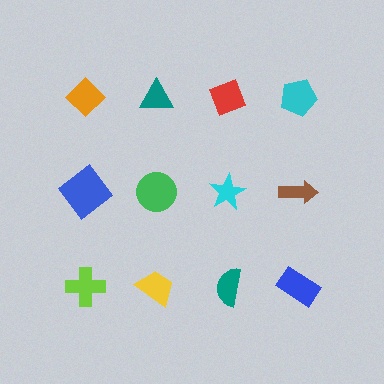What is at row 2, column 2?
A green circle.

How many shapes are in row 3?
4 shapes.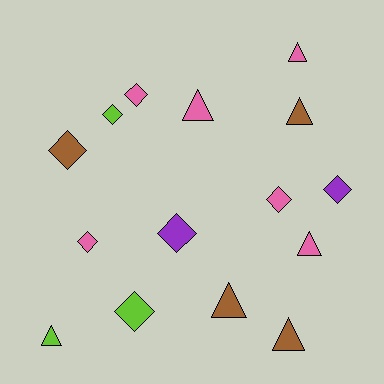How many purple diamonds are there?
There are 2 purple diamonds.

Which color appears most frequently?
Pink, with 6 objects.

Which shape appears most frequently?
Diamond, with 8 objects.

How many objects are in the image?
There are 15 objects.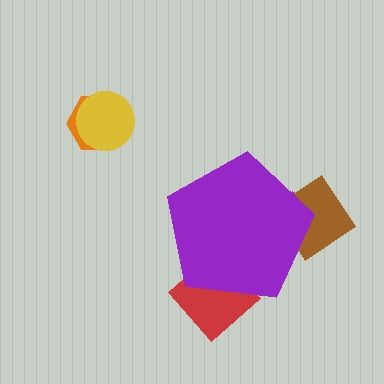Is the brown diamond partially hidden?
Yes, the brown diamond is partially hidden behind the purple pentagon.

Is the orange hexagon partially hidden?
No, the orange hexagon is fully visible.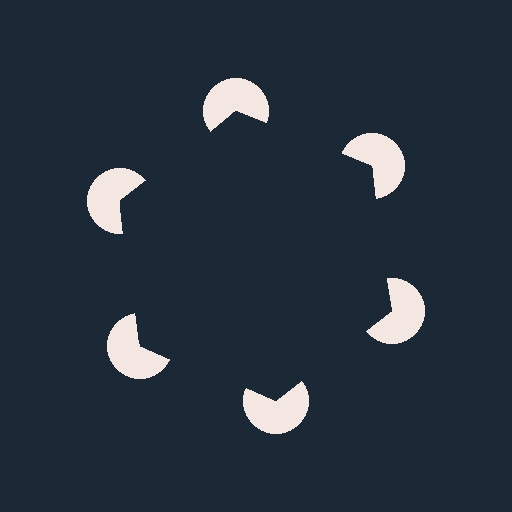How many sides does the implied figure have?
6 sides.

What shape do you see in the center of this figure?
An illusory hexagon — its edges are inferred from the aligned wedge cuts in the pac-man discs, not physically drawn.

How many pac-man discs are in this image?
There are 6 — one at each vertex of the illusory hexagon.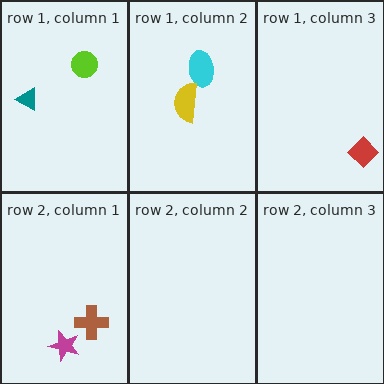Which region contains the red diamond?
The row 1, column 3 region.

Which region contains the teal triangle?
The row 1, column 1 region.